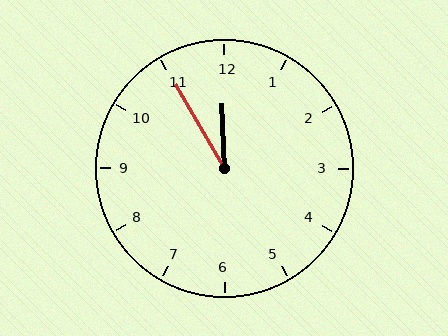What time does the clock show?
11:55.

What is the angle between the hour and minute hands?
Approximately 28 degrees.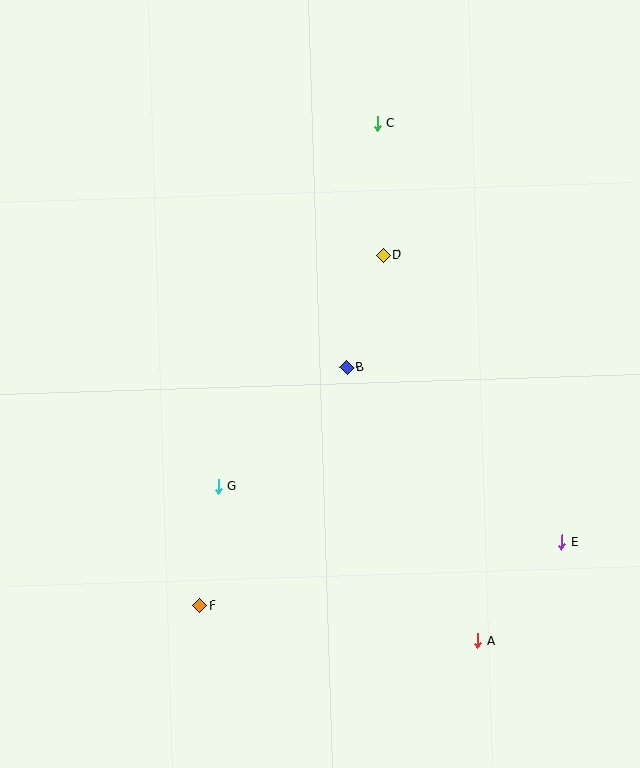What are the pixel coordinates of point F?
Point F is at (200, 606).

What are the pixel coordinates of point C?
Point C is at (377, 123).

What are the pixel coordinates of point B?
Point B is at (347, 367).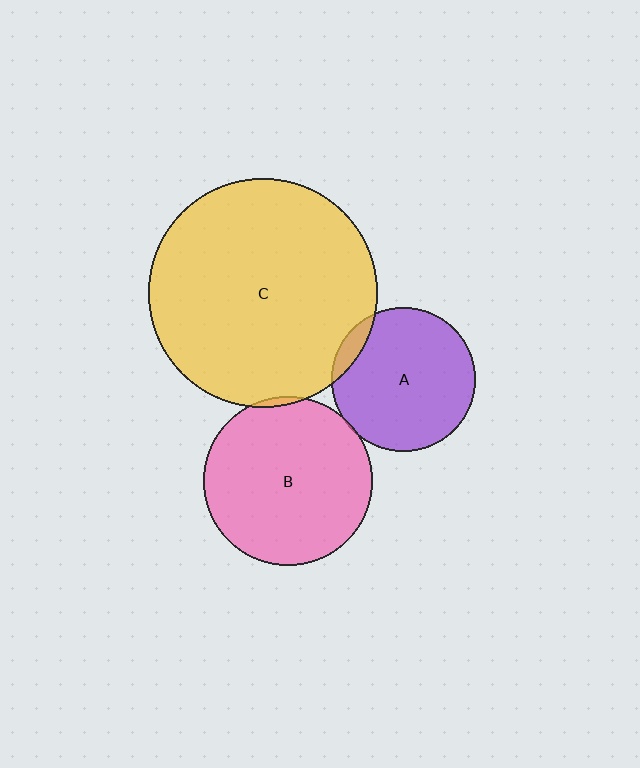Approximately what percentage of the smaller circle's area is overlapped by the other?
Approximately 5%.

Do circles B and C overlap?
Yes.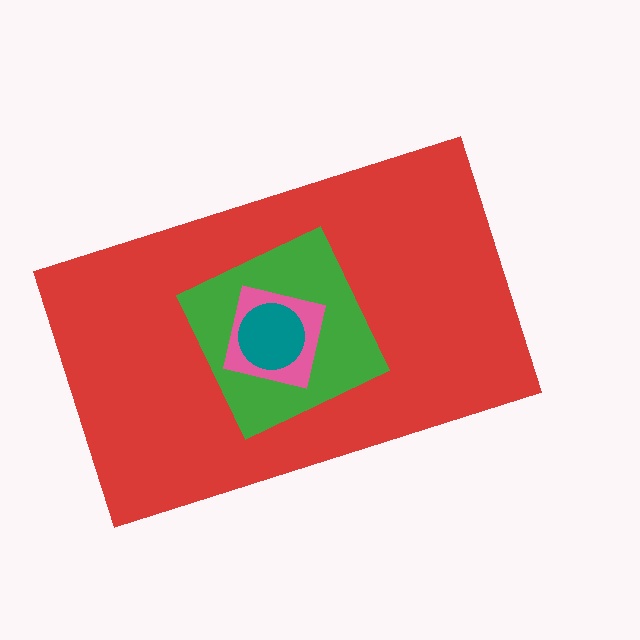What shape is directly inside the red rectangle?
The green diamond.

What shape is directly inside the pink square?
The teal circle.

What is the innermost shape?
The teal circle.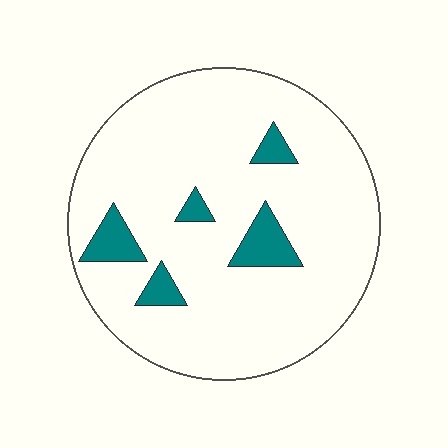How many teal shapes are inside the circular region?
5.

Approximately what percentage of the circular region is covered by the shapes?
Approximately 10%.